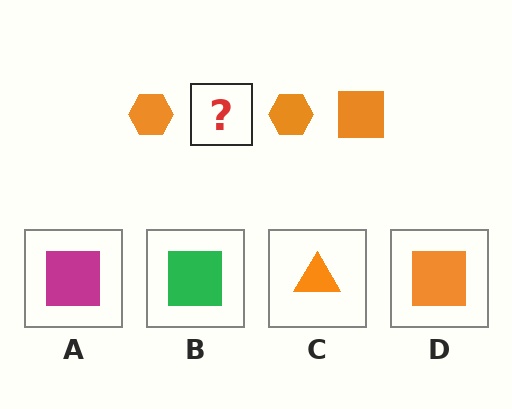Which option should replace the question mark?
Option D.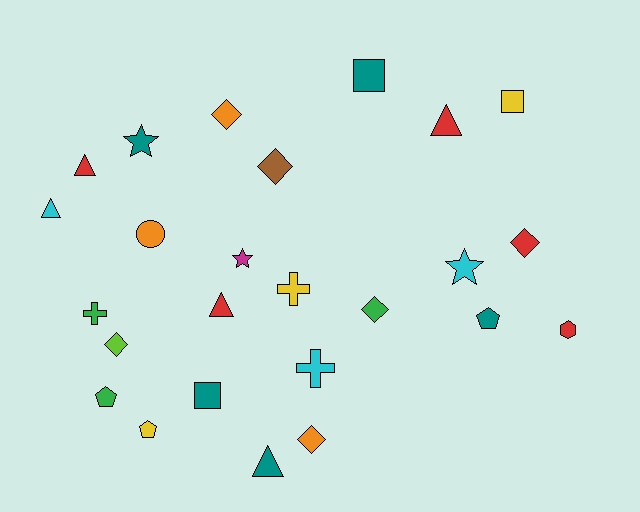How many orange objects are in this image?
There are 3 orange objects.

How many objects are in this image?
There are 25 objects.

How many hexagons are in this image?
There is 1 hexagon.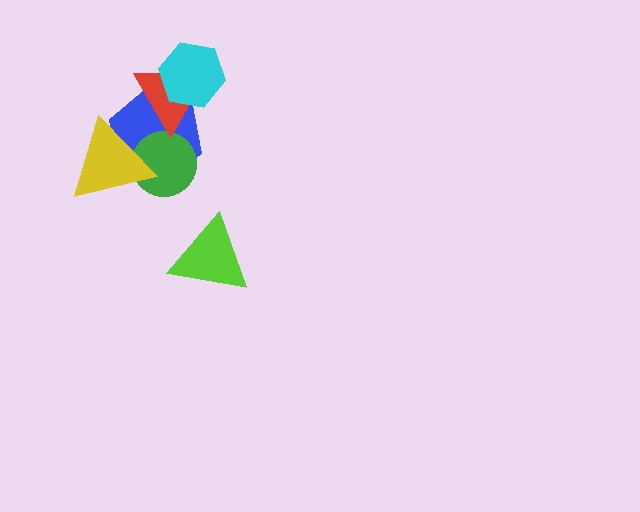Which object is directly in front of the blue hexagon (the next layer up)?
The green circle is directly in front of the blue hexagon.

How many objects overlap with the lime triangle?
0 objects overlap with the lime triangle.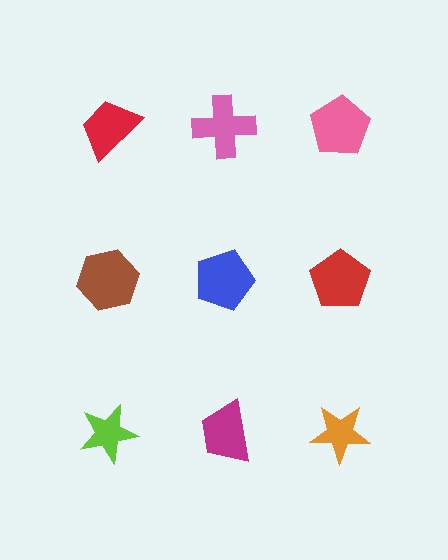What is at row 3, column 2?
A magenta trapezoid.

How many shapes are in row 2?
3 shapes.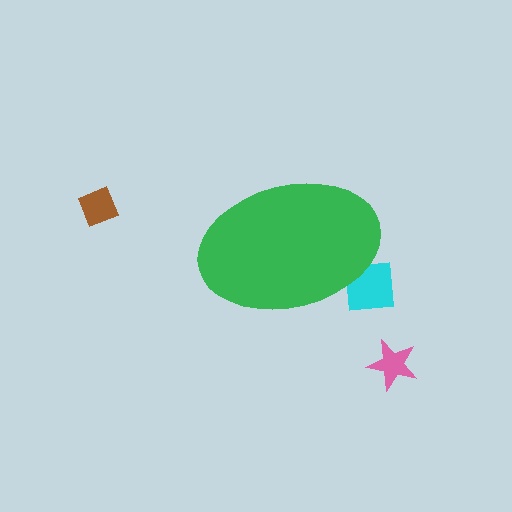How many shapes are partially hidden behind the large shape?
1 shape is partially hidden.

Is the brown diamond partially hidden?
No, the brown diamond is fully visible.